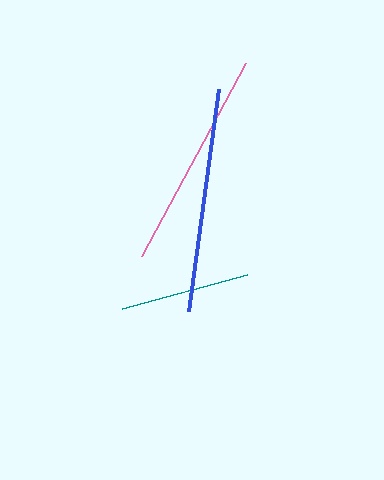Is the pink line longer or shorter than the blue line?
The blue line is longer than the pink line.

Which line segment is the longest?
The blue line is the longest at approximately 224 pixels.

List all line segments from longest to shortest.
From longest to shortest: blue, pink, teal.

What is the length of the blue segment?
The blue segment is approximately 224 pixels long.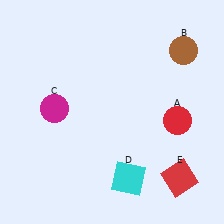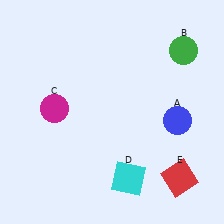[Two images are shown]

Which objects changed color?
A changed from red to blue. B changed from brown to green.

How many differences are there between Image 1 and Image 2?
There are 2 differences between the two images.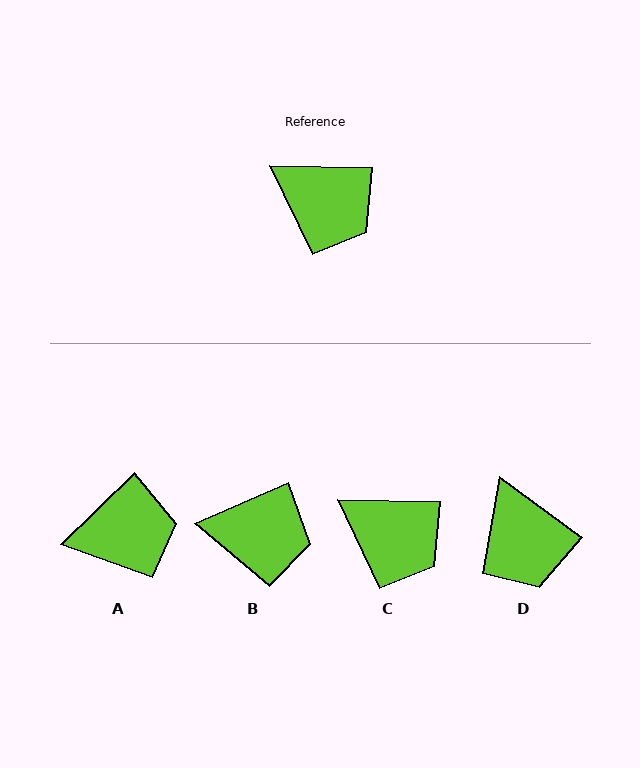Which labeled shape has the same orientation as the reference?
C.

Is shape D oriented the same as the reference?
No, it is off by about 36 degrees.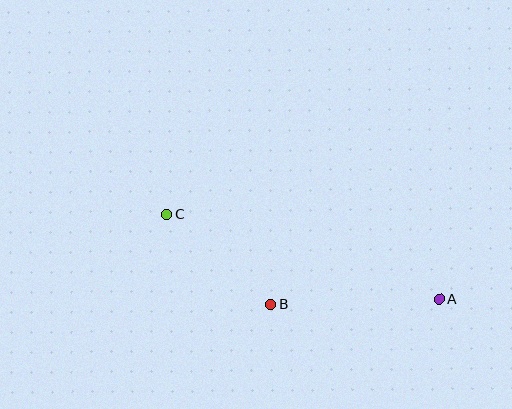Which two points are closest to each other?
Points B and C are closest to each other.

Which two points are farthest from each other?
Points A and C are farthest from each other.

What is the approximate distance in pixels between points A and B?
The distance between A and B is approximately 169 pixels.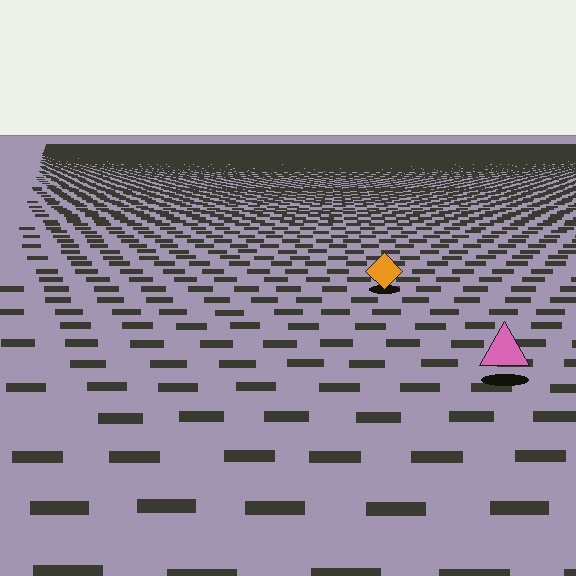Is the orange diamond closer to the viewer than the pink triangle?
No. The pink triangle is closer — you can tell from the texture gradient: the ground texture is coarser near it.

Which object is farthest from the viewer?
The orange diamond is farthest from the viewer. It appears smaller and the ground texture around it is denser.